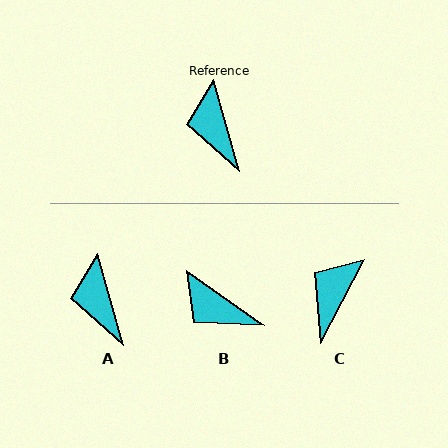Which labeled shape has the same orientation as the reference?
A.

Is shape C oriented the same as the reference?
No, it is off by about 44 degrees.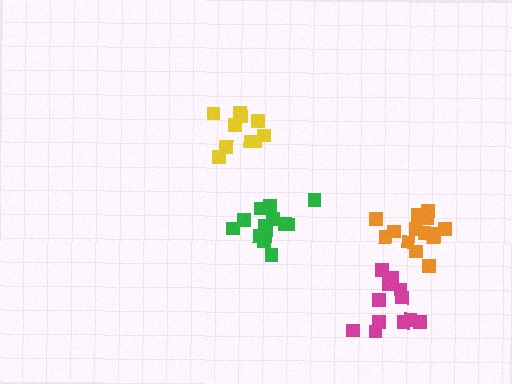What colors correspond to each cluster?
The clusters are colored: yellow, orange, magenta, green.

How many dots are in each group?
Group 1: 10 dots, Group 2: 14 dots, Group 3: 12 dots, Group 4: 13 dots (49 total).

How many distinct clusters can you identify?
There are 4 distinct clusters.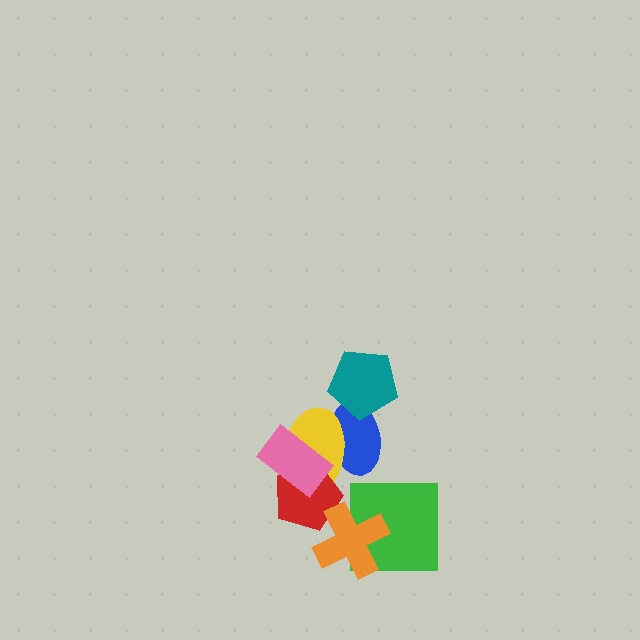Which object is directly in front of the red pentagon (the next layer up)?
The orange cross is directly in front of the red pentagon.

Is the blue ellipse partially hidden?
Yes, it is partially covered by another shape.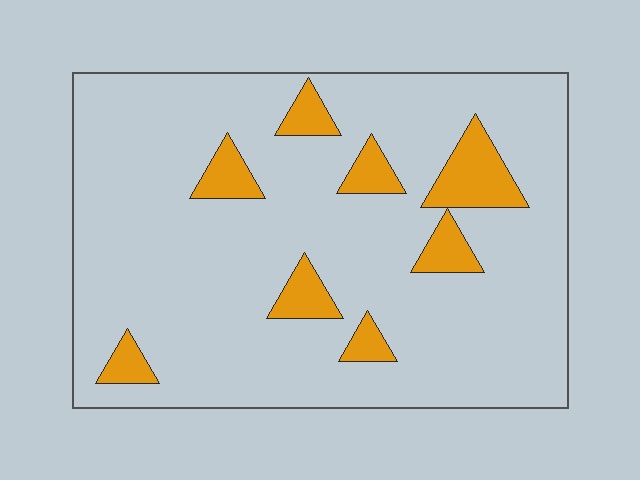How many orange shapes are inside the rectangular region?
8.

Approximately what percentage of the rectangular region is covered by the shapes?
Approximately 10%.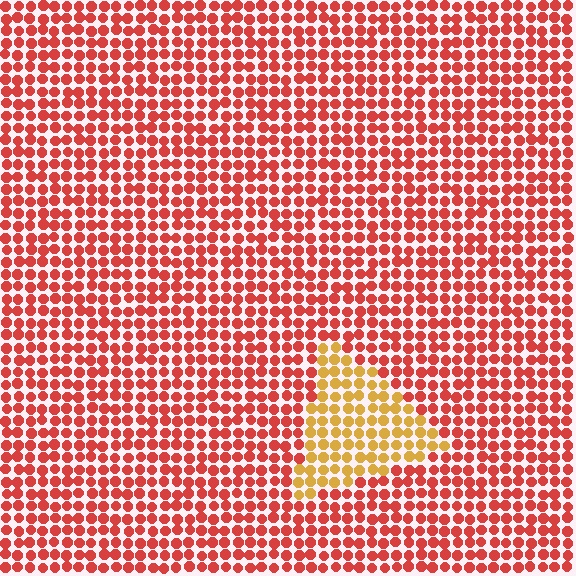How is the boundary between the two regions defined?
The boundary is defined purely by a slight shift in hue (about 42 degrees). Spacing, size, and orientation are identical on both sides.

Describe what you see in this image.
The image is filled with small red elements in a uniform arrangement. A triangle-shaped region is visible where the elements are tinted to a slightly different hue, forming a subtle color boundary.